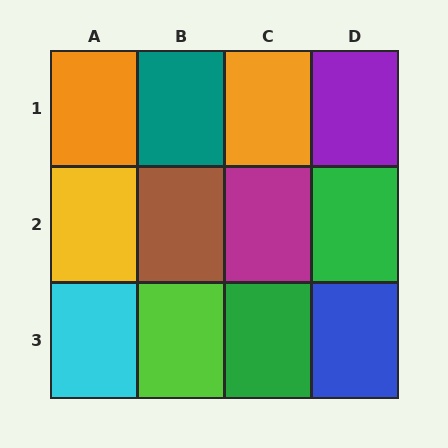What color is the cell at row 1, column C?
Orange.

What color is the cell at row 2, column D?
Green.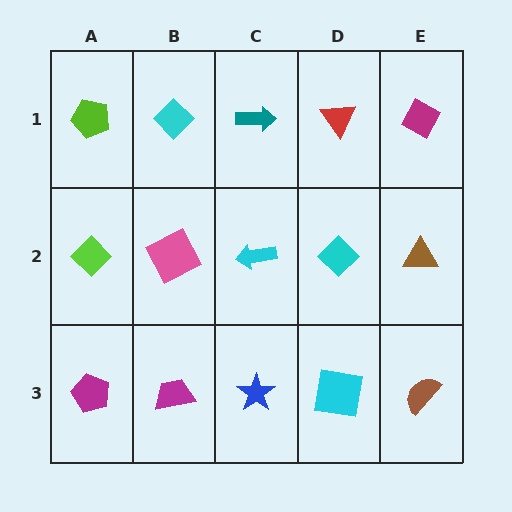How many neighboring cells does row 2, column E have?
3.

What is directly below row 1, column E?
A brown triangle.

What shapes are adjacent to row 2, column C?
A teal arrow (row 1, column C), a blue star (row 3, column C), a pink square (row 2, column B), a cyan diamond (row 2, column D).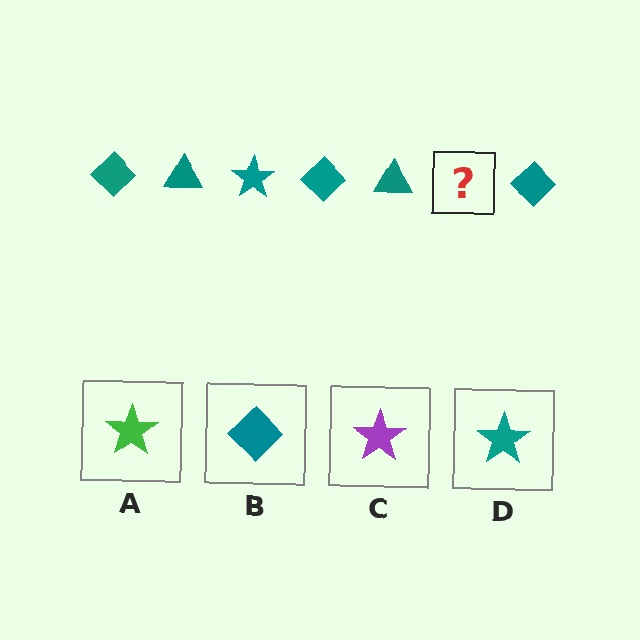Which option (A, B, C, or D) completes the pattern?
D.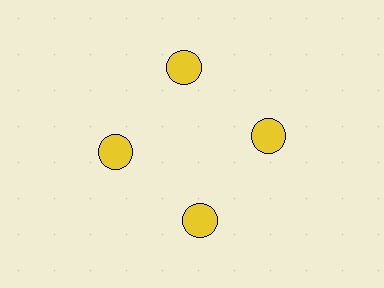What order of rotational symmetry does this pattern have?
This pattern has 4-fold rotational symmetry.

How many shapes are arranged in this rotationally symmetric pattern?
There are 4 shapes, arranged in 4 groups of 1.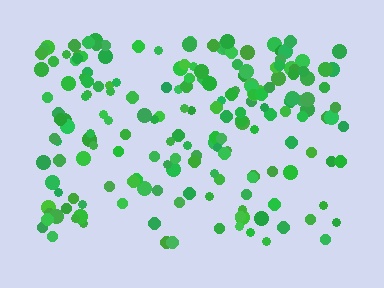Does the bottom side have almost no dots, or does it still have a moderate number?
Still a moderate number, just noticeably fewer than the top.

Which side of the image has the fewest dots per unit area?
The bottom.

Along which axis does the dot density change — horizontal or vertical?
Vertical.